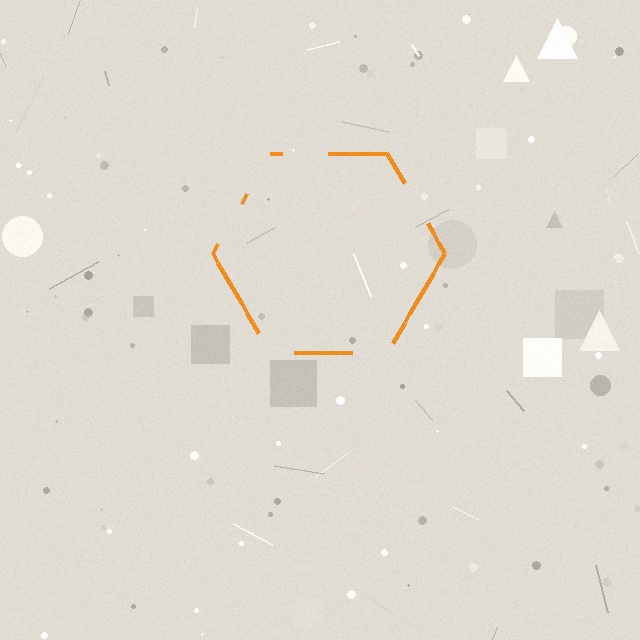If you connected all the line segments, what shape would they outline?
They would outline a hexagon.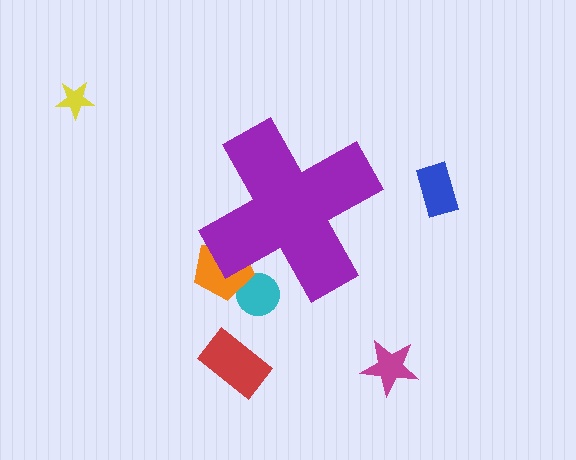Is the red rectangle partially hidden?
No, the red rectangle is fully visible.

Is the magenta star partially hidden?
No, the magenta star is fully visible.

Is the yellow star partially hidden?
No, the yellow star is fully visible.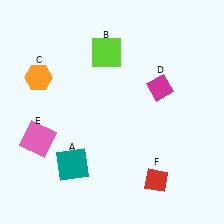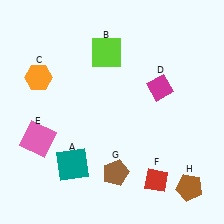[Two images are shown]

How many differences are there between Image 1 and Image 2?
There are 2 differences between the two images.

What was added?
A brown pentagon (G), a brown pentagon (H) were added in Image 2.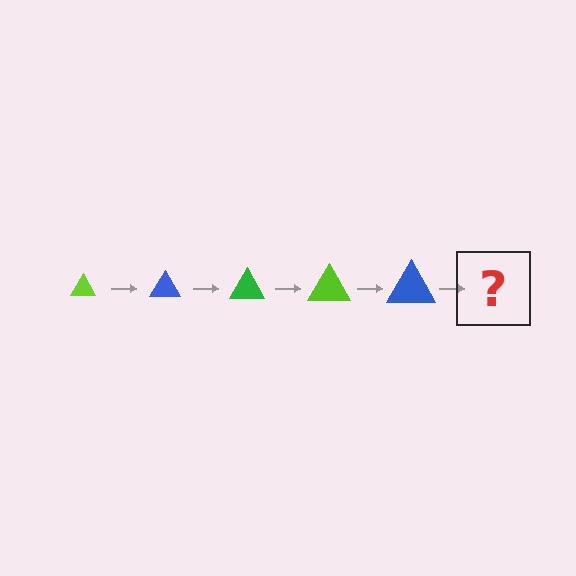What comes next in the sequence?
The next element should be a green triangle, larger than the previous one.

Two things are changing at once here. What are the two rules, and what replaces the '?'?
The two rules are that the triangle grows larger each step and the color cycles through lime, blue, and green. The '?' should be a green triangle, larger than the previous one.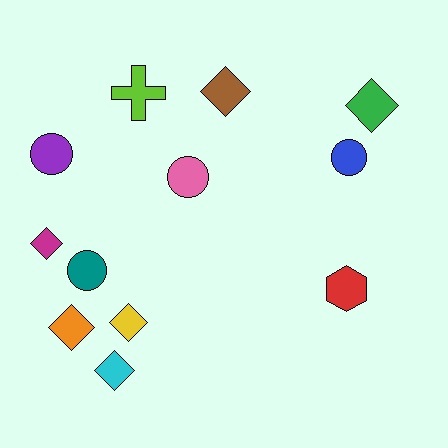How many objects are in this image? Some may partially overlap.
There are 12 objects.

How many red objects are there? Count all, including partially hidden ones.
There is 1 red object.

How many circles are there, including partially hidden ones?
There are 4 circles.